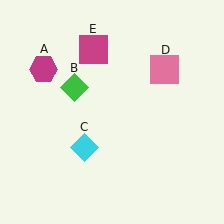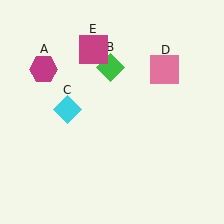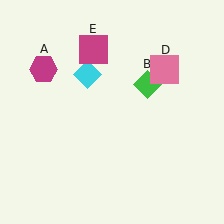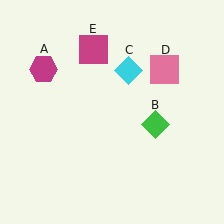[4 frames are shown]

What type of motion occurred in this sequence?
The green diamond (object B), cyan diamond (object C) rotated clockwise around the center of the scene.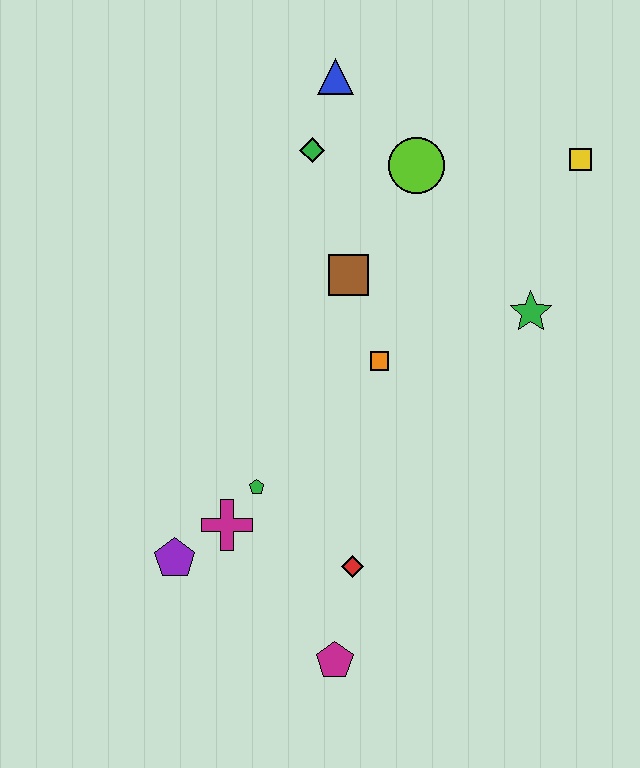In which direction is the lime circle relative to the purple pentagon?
The lime circle is above the purple pentagon.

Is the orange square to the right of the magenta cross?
Yes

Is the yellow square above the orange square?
Yes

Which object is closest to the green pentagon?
The magenta cross is closest to the green pentagon.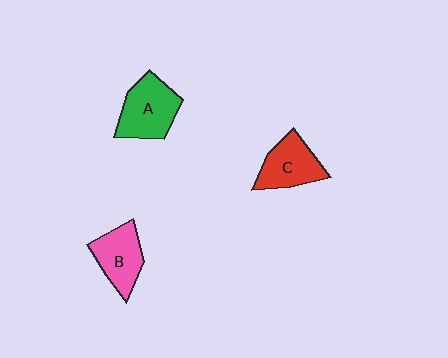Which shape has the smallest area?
Shape B (pink).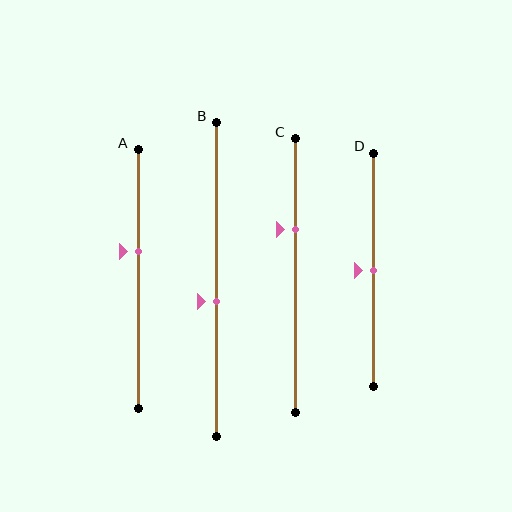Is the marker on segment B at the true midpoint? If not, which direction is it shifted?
No, the marker on segment B is shifted downward by about 7% of the segment length.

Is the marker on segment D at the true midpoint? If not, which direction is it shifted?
Yes, the marker on segment D is at the true midpoint.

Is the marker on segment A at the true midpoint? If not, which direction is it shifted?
No, the marker on segment A is shifted upward by about 11% of the segment length.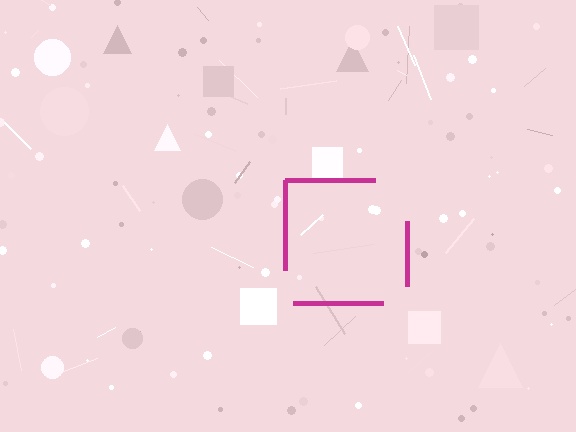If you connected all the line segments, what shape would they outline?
They would outline a square.